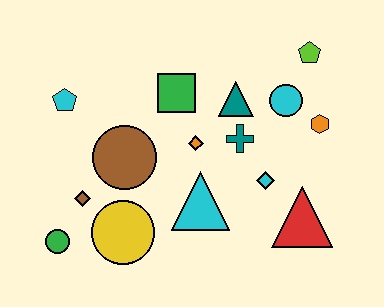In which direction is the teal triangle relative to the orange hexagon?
The teal triangle is to the left of the orange hexagon.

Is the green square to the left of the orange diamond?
Yes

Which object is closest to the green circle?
The brown diamond is closest to the green circle.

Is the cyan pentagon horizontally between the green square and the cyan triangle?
No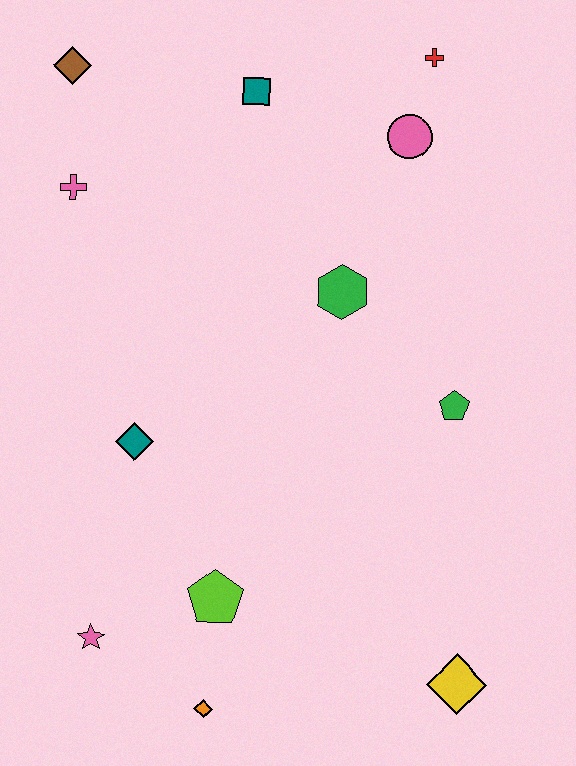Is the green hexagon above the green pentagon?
Yes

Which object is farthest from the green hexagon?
The orange diamond is farthest from the green hexagon.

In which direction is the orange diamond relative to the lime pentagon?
The orange diamond is below the lime pentagon.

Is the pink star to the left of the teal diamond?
Yes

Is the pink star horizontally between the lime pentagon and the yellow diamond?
No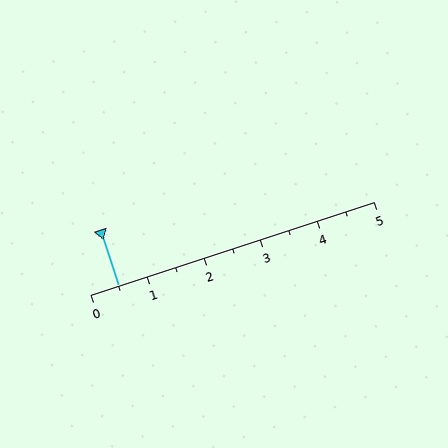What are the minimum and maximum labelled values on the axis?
The axis runs from 0 to 5.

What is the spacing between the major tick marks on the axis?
The major ticks are spaced 1 apart.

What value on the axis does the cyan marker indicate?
The marker indicates approximately 0.5.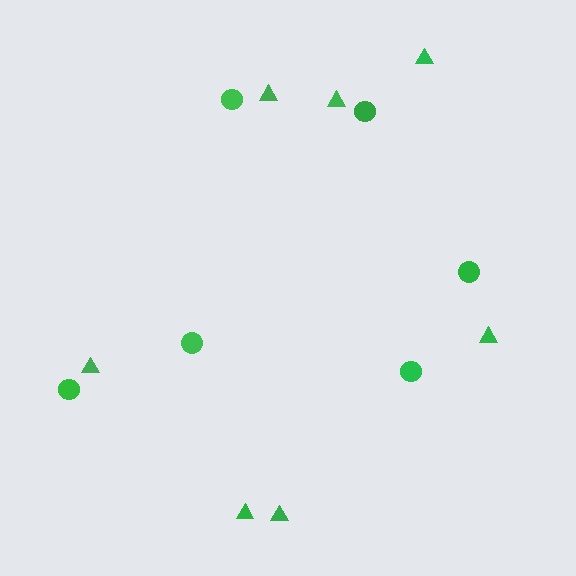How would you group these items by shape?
There are 2 groups: one group of triangles (7) and one group of circles (6).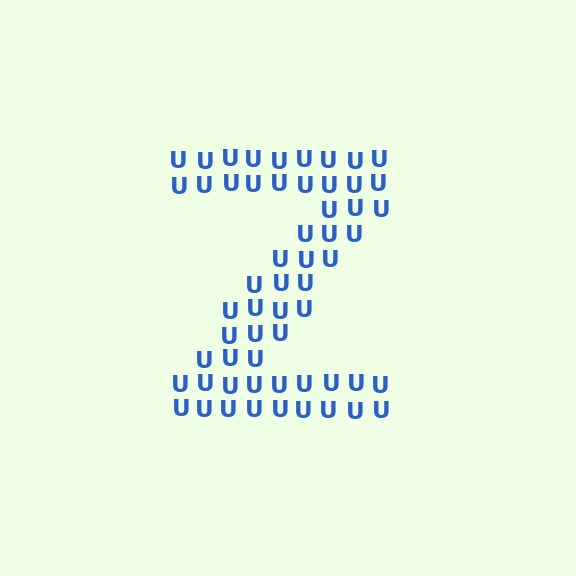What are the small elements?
The small elements are letter U's.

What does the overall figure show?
The overall figure shows the letter Z.